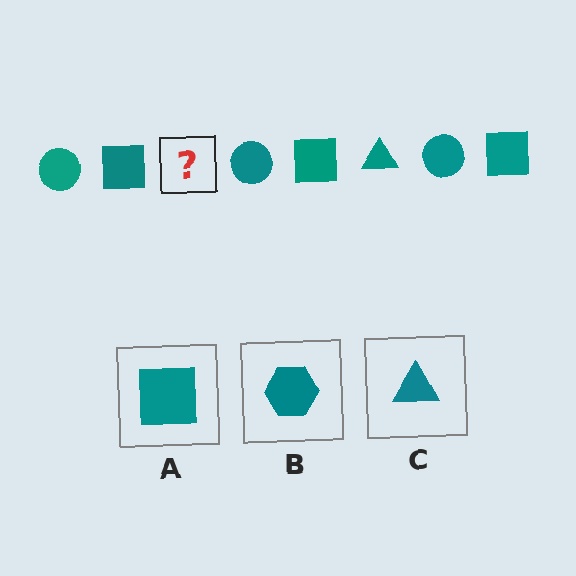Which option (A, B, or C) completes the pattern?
C.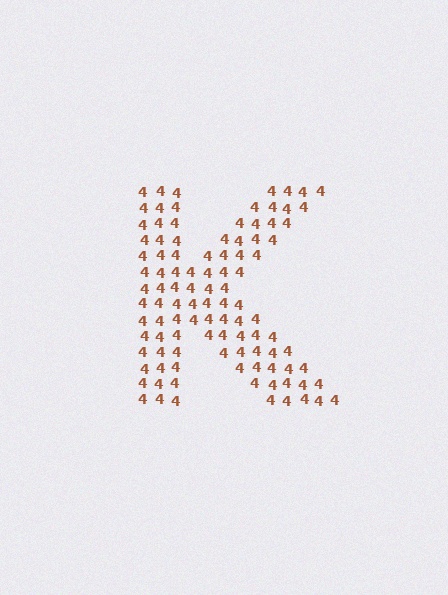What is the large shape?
The large shape is the letter K.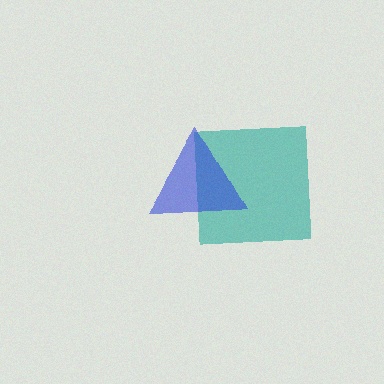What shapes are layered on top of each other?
The layered shapes are: a teal square, a blue triangle.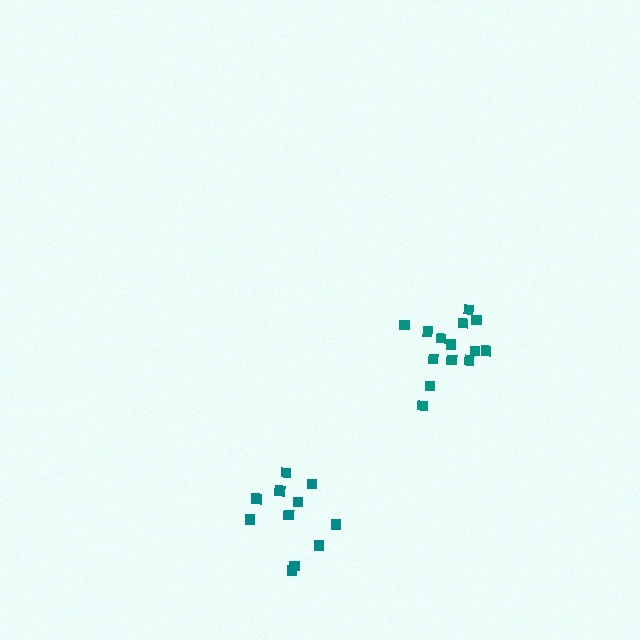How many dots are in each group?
Group 1: 11 dots, Group 2: 14 dots (25 total).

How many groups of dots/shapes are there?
There are 2 groups.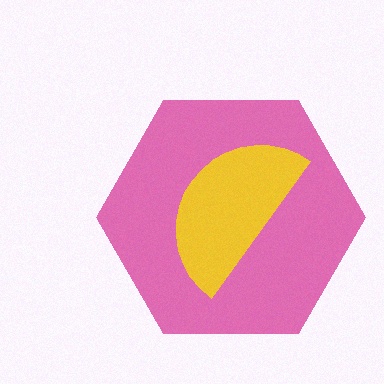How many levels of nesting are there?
2.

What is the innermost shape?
The yellow semicircle.